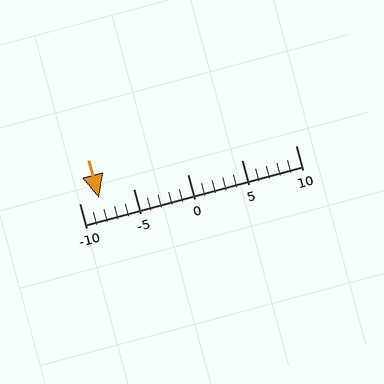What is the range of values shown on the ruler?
The ruler shows values from -10 to 10.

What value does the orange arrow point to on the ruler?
The orange arrow points to approximately -8.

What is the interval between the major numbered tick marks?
The major tick marks are spaced 5 units apart.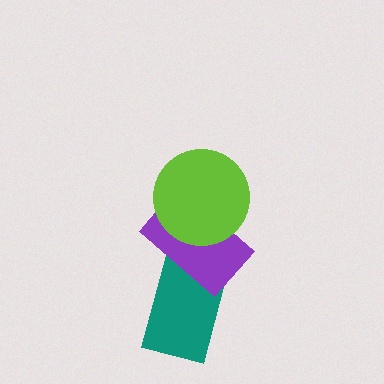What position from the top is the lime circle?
The lime circle is 1st from the top.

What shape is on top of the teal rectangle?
The purple rectangle is on top of the teal rectangle.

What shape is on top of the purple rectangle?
The lime circle is on top of the purple rectangle.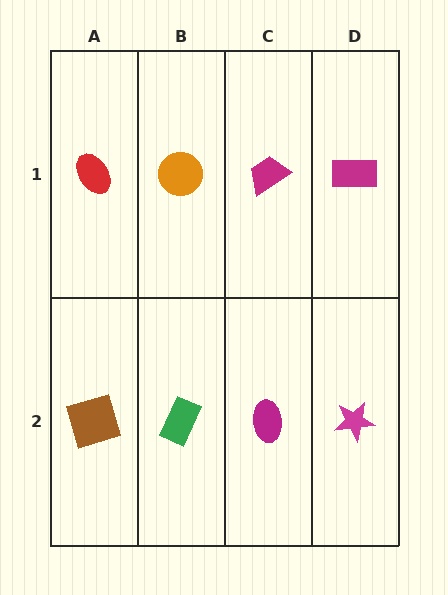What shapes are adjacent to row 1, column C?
A magenta ellipse (row 2, column C), an orange circle (row 1, column B), a magenta rectangle (row 1, column D).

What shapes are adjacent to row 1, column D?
A magenta star (row 2, column D), a magenta trapezoid (row 1, column C).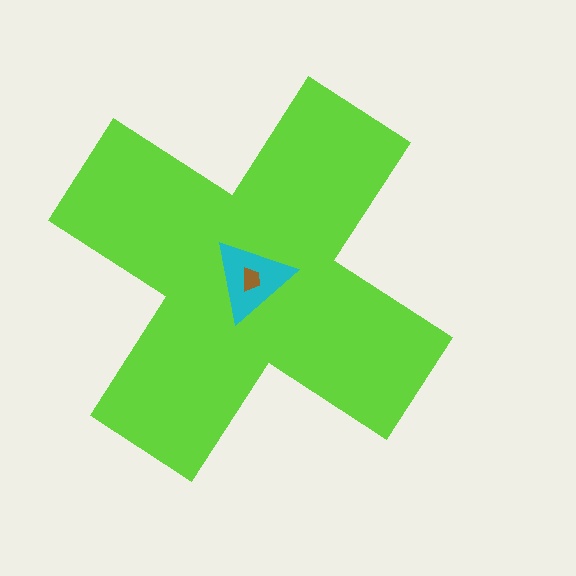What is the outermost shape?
The lime cross.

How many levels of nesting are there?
3.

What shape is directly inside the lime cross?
The cyan triangle.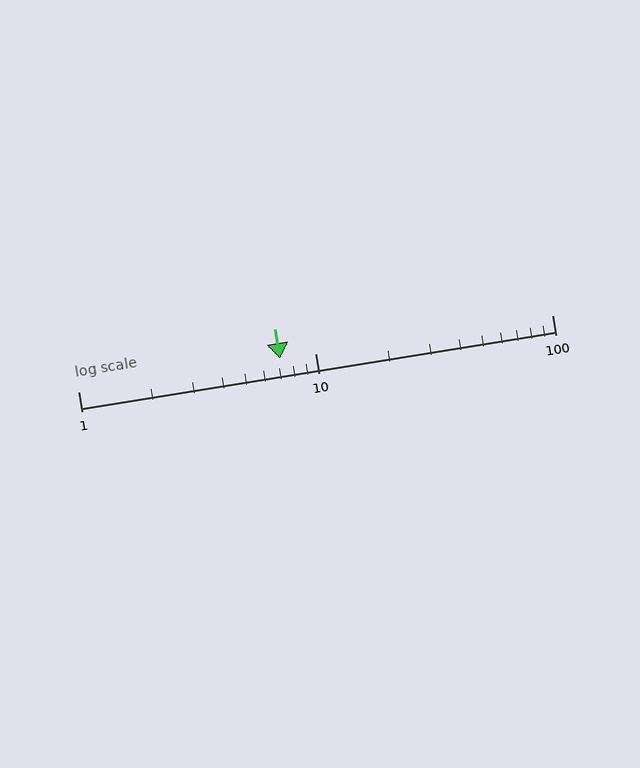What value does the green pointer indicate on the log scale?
The pointer indicates approximately 7.1.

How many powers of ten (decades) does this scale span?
The scale spans 2 decades, from 1 to 100.